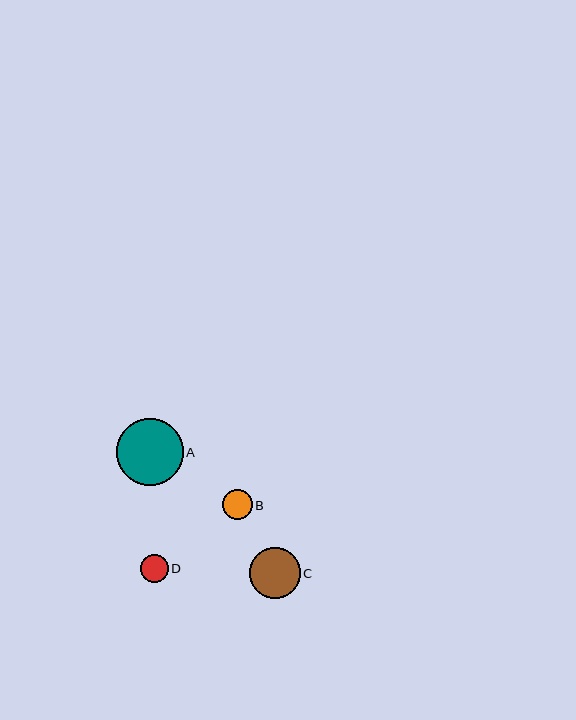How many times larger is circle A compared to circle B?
Circle A is approximately 2.2 times the size of circle B.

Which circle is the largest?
Circle A is the largest with a size of approximately 67 pixels.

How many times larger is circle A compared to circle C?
Circle A is approximately 1.3 times the size of circle C.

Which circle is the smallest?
Circle D is the smallest with a size of approximately 28 pixels.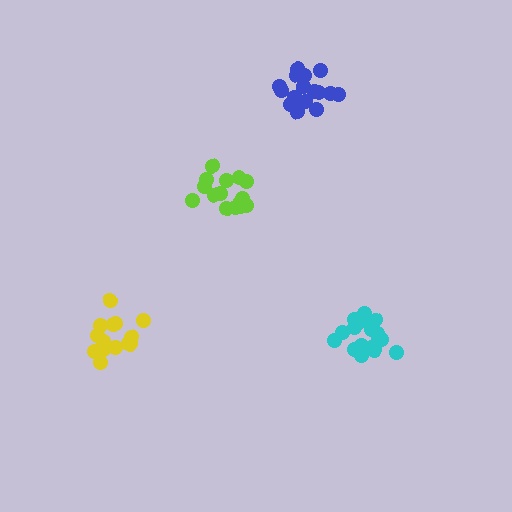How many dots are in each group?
Group 1: 18 dots, Group 2: 15 dots, Group 3: 16 dots, Group 4: 15 dots (64 total).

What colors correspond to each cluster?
The clusters are colored: cyan, lime, blue, yellow.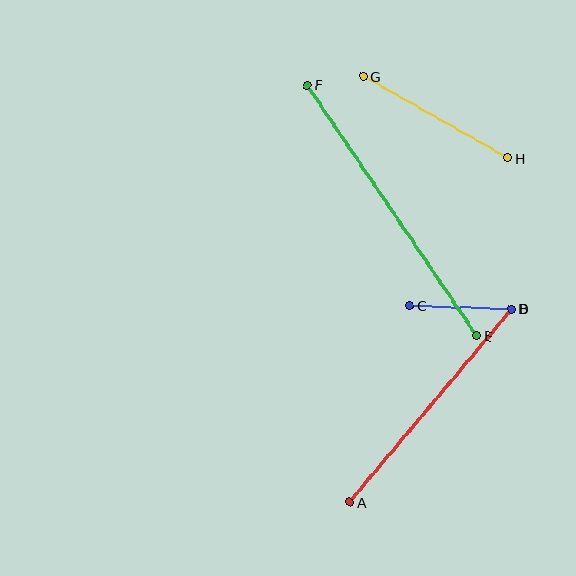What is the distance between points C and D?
The distance is approximately 102 pixels.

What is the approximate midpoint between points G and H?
The midpoint is at approximately (436, 117) pixels.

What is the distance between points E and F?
The distance is approximately 302 pixels.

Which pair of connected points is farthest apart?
Points E and F are farthest apart.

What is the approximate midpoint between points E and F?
The midpoint is at approximately (392, 210) pixels.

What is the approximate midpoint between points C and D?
The midpoint is at approximately (461, 307) pixels.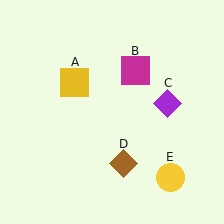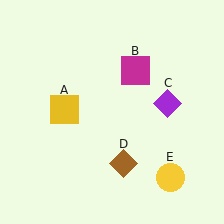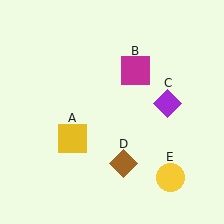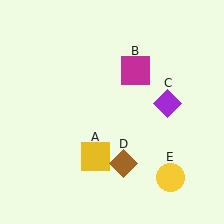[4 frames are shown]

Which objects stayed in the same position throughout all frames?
Magenta square (object B) and purple diamond (object C) and brown diamond (object D) and yellow circle (object E) remained stationary.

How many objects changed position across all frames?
1 object changed position: yellow square (object A).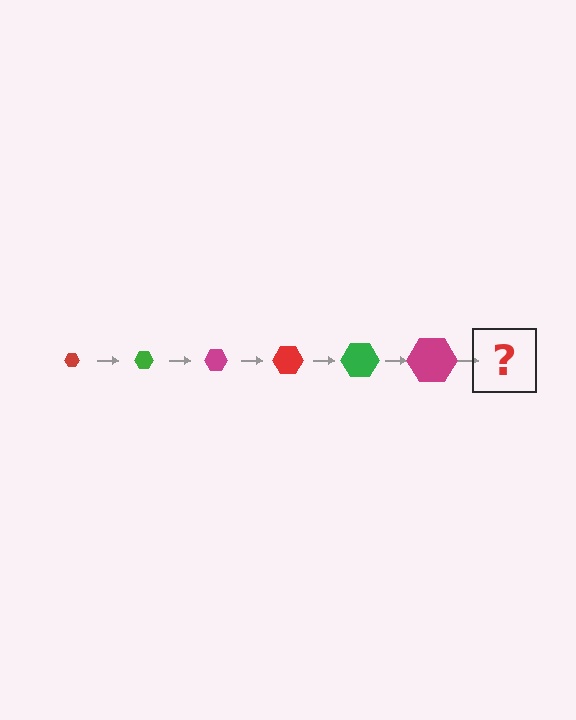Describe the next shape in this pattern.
It should be a red hexagon, larger than the previous one.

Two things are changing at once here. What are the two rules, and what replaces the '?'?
The two rules are that the hexagon grows larger each step and the color cycles through red, green, and magenta. The '?' should be a red hexagon, larger than the previous one.